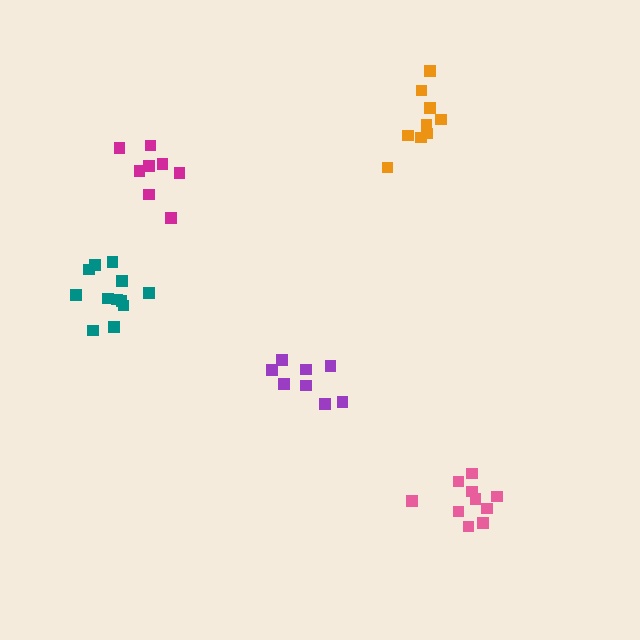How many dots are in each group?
Group 1: 8 dots, Group 2: 13 dots, Group 3: 10 dots, Group 4: 9 dots, Group 5: 8 dots (48 total).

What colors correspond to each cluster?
The clusters are colored: magenta, teal, pink, orange, purple.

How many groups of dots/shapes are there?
There are 5 groups.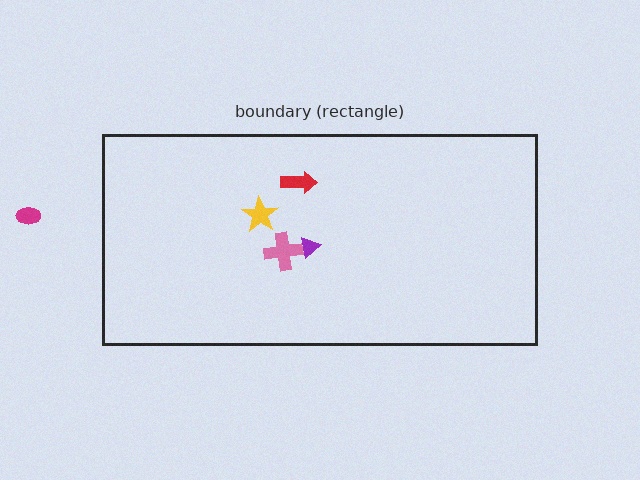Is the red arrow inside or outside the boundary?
Inside.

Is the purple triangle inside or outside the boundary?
Inside.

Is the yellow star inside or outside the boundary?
Inside.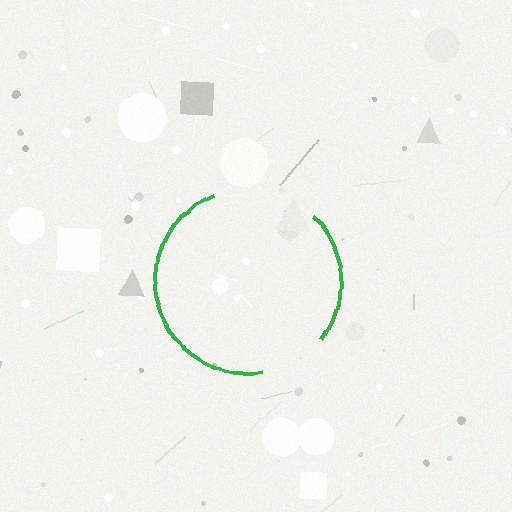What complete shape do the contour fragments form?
The contour fragments form a circle.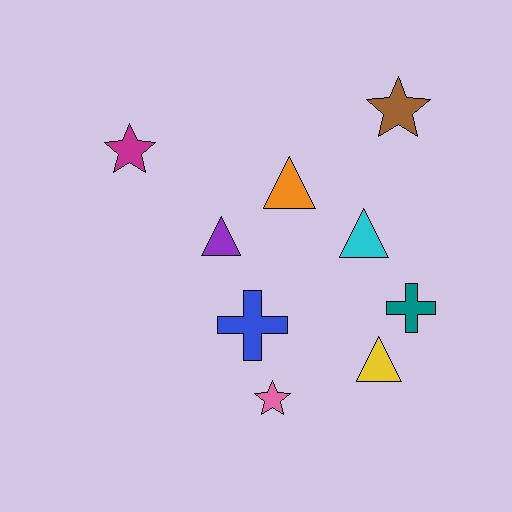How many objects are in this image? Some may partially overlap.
There are 9 objects.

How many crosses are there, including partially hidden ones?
There are 2 crosses.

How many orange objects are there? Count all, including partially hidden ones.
There is 1 orange object.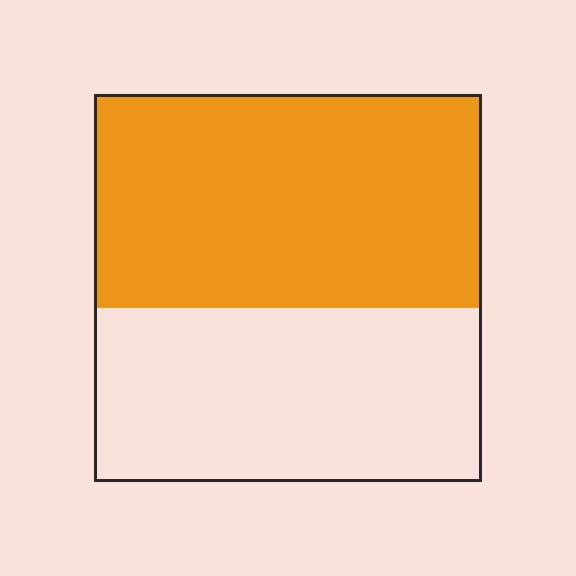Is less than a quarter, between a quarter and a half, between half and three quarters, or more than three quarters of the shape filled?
Between half and three quarters.